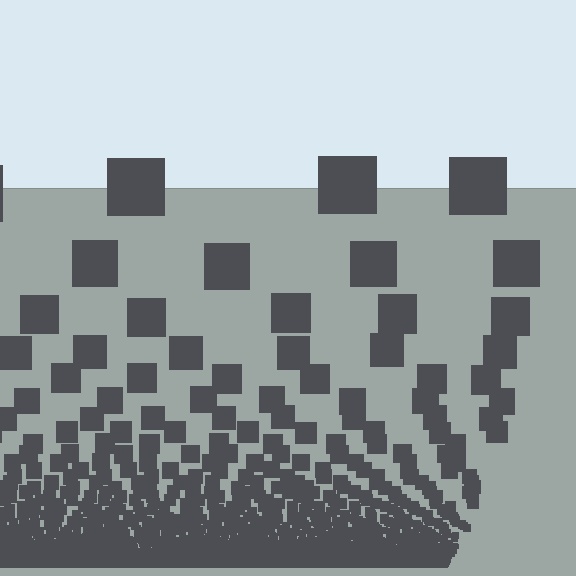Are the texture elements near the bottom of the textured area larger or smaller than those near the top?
Smaller. The gradient is inverted — elements near the bottom are smaller and denser.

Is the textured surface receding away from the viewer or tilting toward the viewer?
The surface appears to tilt toward the viewer. Texture elements get larger and sparser toward the top.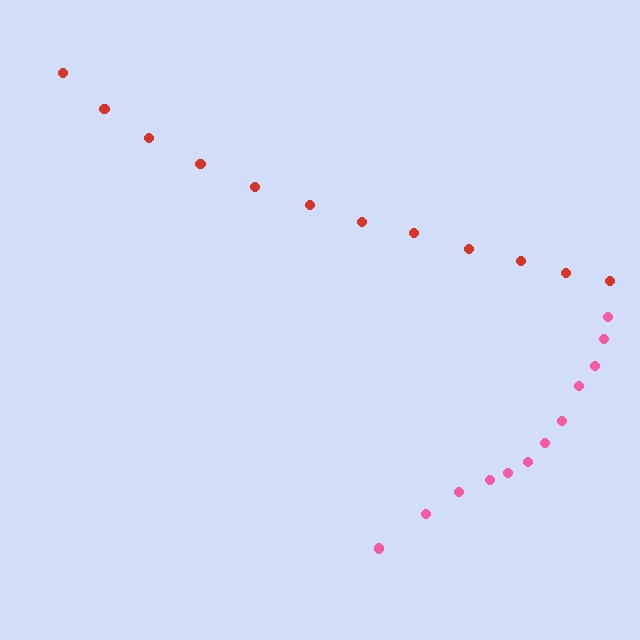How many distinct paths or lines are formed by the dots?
There are 2 distinct paths.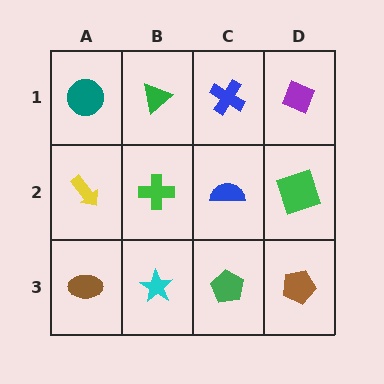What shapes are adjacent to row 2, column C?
A blue cross (row 1, column C), a green pentagon (row 3, column C), a green cross (row 2, column B), a green square (row 2, column D).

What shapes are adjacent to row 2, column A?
A teal circle (row 1, column A), a brown ellipse (row 3, column A), a green cross (row 2, column B).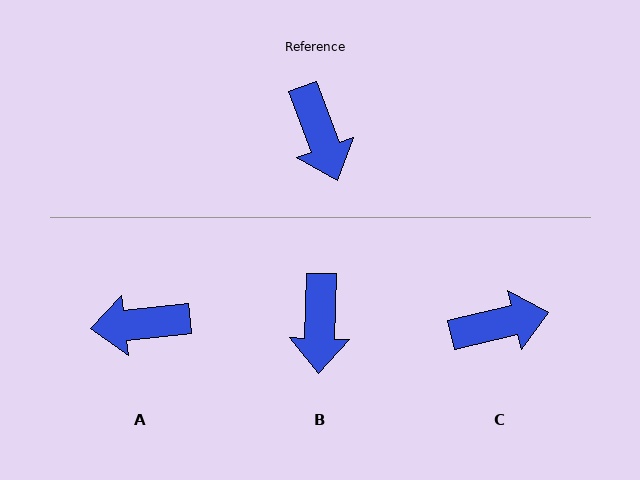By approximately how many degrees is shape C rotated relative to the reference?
Approximately 83 degrees counter-clockwise.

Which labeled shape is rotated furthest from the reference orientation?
A, about 104 degrees away.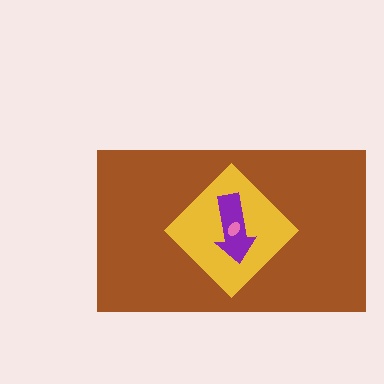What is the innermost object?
The pink ellipse.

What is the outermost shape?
The brown rectangle.